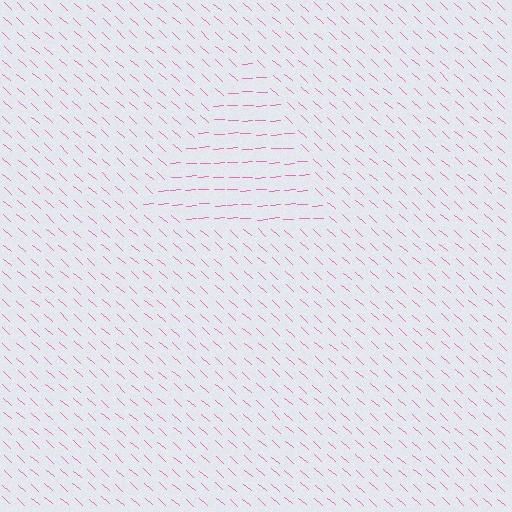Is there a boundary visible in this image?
Yes, there is a texture boundary formed by a change in line orientation.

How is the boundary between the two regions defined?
The boundary is defined purely by a change in line orientation (approximately 45 degrees difference). All lines are the same color and thickness.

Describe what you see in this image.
The image is filled with small pink line segments. A triangle region in the image has lines oriented differently from the surrounding lines, creating a visible texture boundary.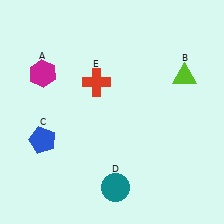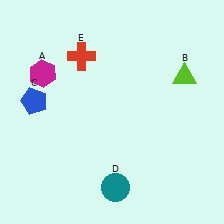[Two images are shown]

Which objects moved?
The objects that moved are: the blue pentagon (C), the red cross (E).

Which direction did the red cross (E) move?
The red cross (E) moved up.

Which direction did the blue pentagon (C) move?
The blue pentagon (C) moved up.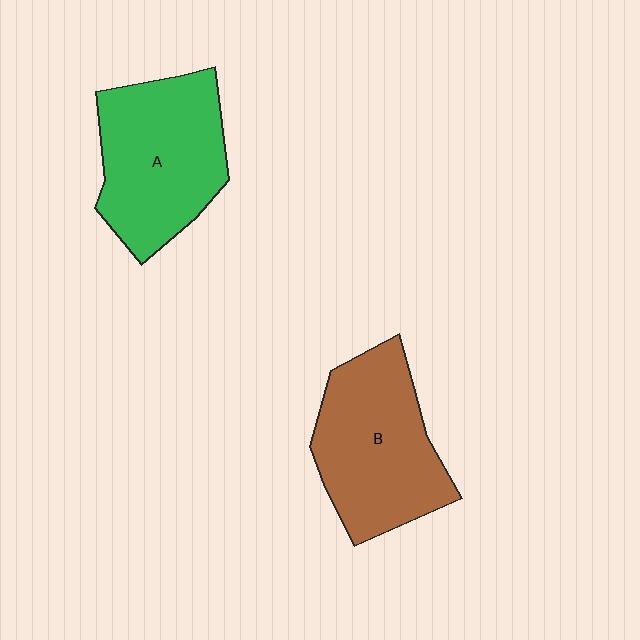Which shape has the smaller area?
Shape B (brown).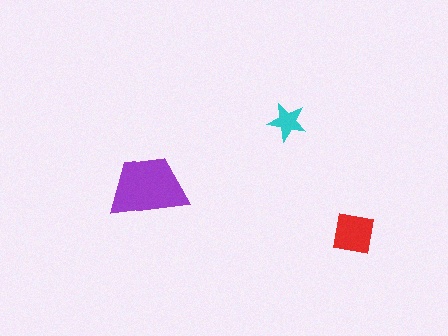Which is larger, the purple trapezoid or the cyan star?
The purple trapezoid.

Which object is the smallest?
The cyan star.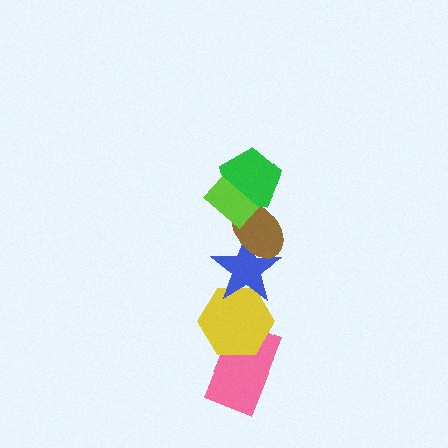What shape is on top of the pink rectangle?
The yellow hexagon is on top of the pink rectangle.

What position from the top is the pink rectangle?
The pink rectangle is 6th from the top.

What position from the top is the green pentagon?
The green pentagon is 2nd from the top.